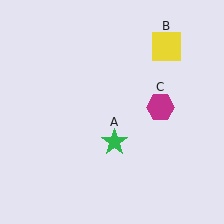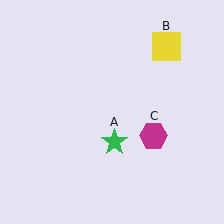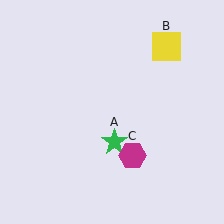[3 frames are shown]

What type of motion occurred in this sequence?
The magenta hexagon (object C) rotated clockwise around the center of the scene.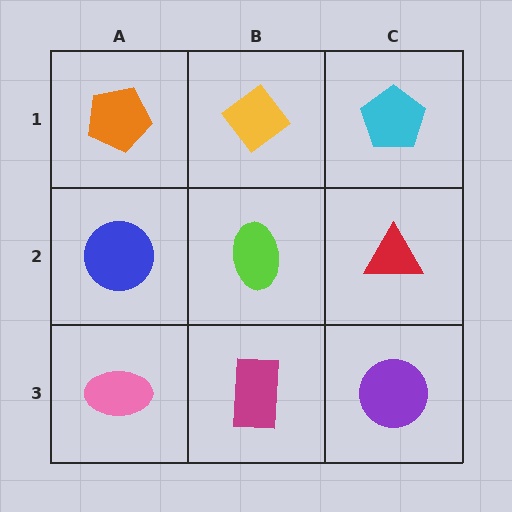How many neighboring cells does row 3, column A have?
2.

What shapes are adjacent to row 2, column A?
An orange pentagon (row 1, column A), a pink ellipse (row 3, column A), a lime ellipse (row 2, column B).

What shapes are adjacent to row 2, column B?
A yellow diamond (row 1, column B), a magenta rectangle (row 3, column B), a blue circle (row 2, column A), a red triangle (row 2, column C).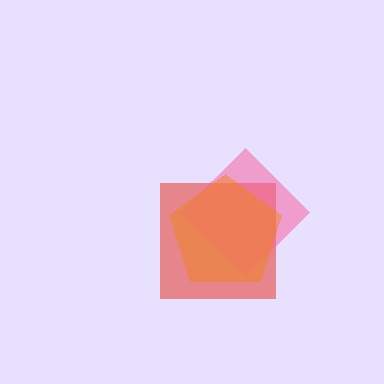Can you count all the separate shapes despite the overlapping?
Yes, there are 3 separate shapes.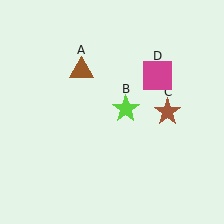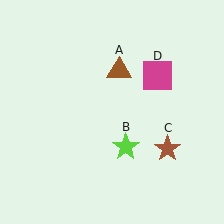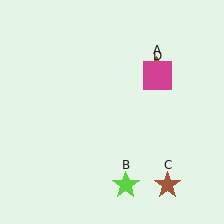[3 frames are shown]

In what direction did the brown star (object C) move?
The brown star (object C) moved down.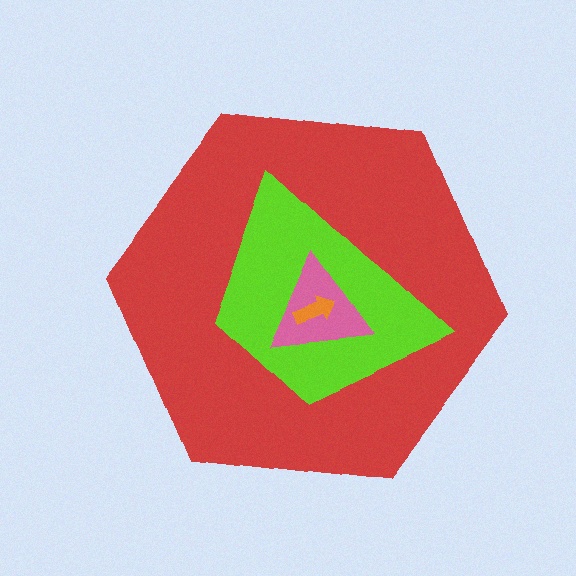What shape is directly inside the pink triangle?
The orange arrow.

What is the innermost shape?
The orange arrow.